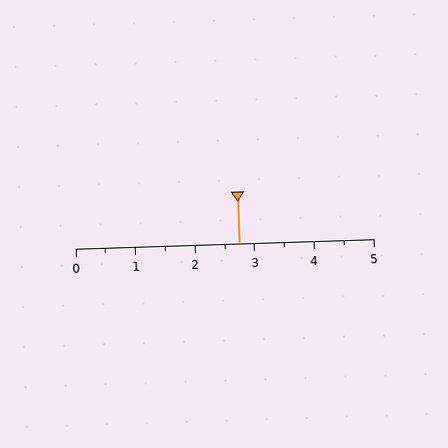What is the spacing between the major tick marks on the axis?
The major ticks are spaced 1 apart.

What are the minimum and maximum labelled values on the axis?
The axis runs from 0 to 5.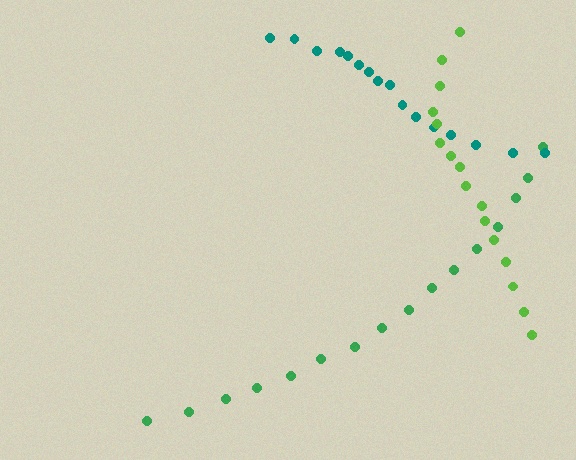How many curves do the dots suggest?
There are 3 distinct paths.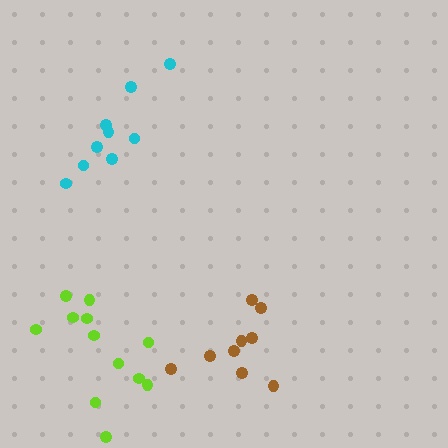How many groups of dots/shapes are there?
There are 3 groups.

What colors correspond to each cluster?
The clusters are colored: cyan, lime, brown.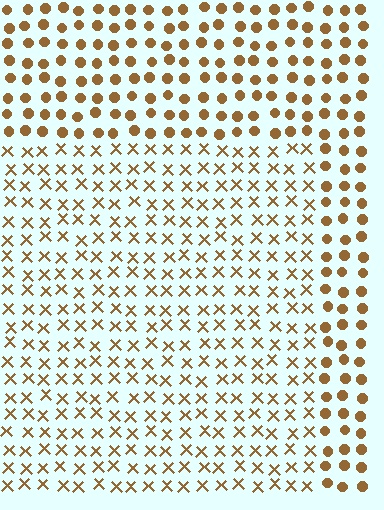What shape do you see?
I see a rectangle.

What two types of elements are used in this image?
The image uses X marks inside the rectangle region and circles outside it.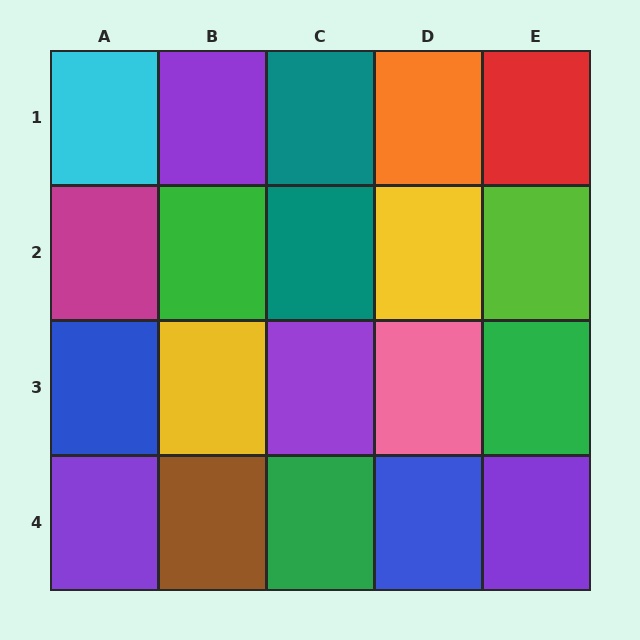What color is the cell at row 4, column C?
Green.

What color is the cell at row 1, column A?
Cyan.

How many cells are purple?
4 cells are purple.